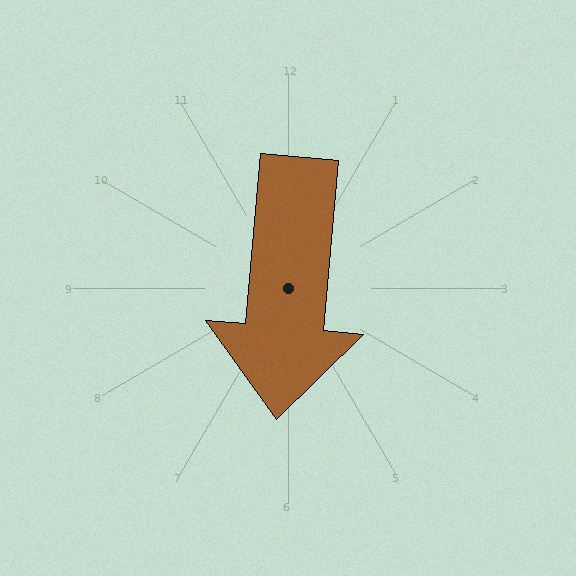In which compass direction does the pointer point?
South.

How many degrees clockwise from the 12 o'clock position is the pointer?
Approximately 185 degrees.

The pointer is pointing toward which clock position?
Roughly 6 o'clock.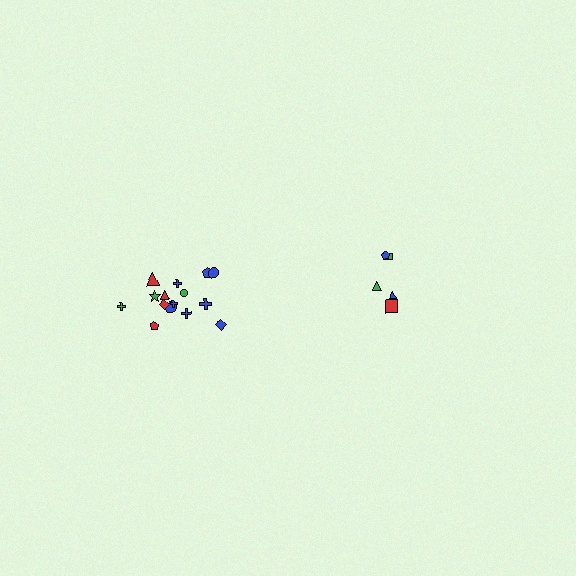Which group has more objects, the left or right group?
The left group.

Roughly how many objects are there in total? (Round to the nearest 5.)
Roughly 20 objects in total.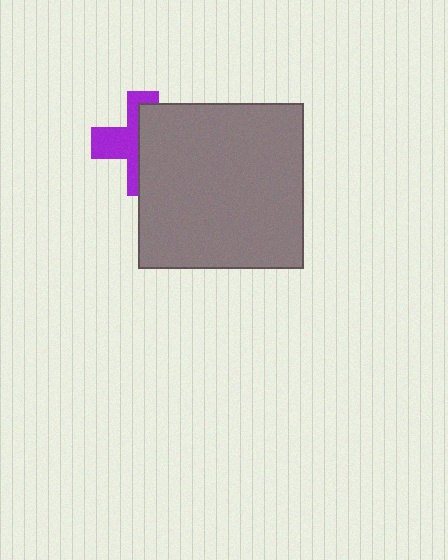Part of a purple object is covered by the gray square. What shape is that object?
It is a cross.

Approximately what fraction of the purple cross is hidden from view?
Roughly 56% of the purple cross is hidden behind the gray square.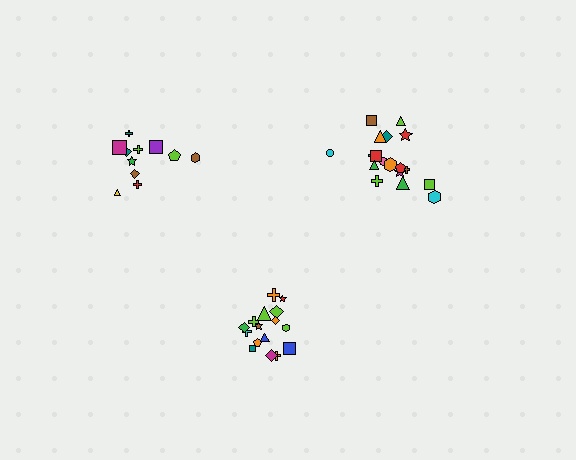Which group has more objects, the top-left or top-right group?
The top-right group.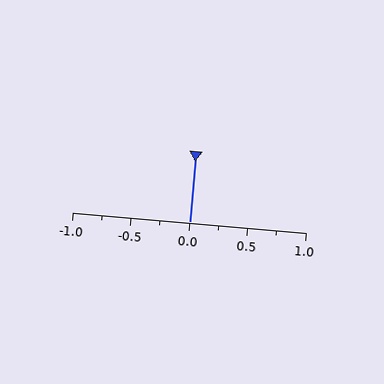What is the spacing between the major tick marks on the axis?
The major ticks are spaced 0.5 apart.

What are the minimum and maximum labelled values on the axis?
The axis runs from -1.0 to 1.0.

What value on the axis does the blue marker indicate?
The marker indicates approximately 0.